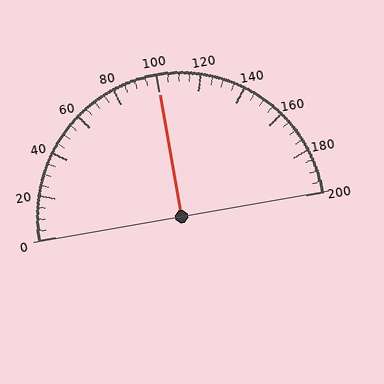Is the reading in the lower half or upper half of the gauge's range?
The reading is in the upper half of the range (0 to 200).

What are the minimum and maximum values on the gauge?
The gauge ranges from 0 to 200.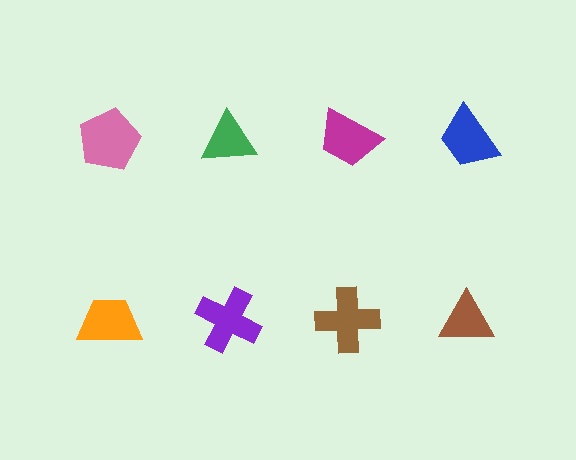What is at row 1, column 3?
A magenta trapezoid.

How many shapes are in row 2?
4 shapes.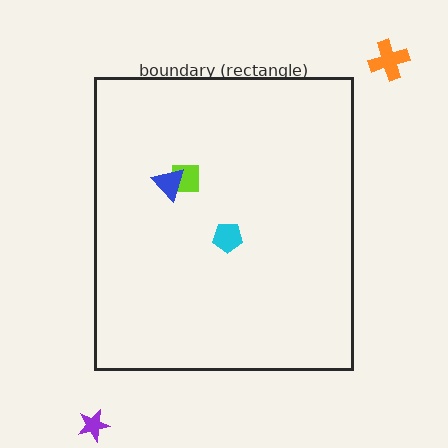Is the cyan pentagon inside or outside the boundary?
Inside.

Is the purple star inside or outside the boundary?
Outside.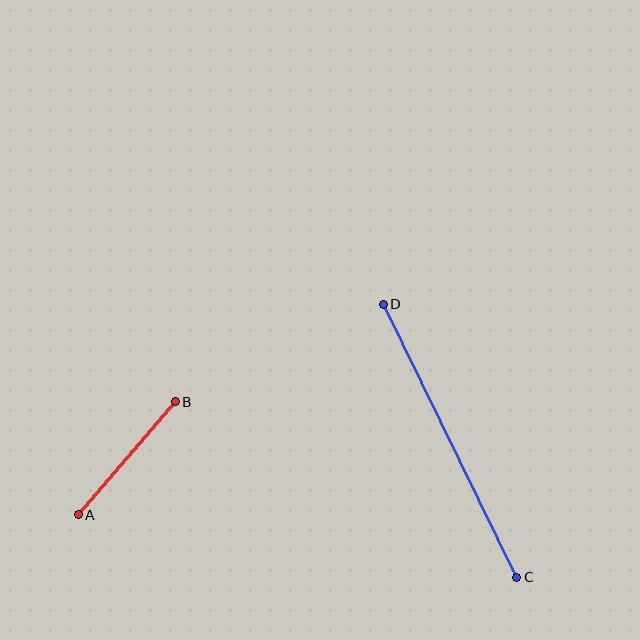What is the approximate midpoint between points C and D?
The midpoint is at approximately (450, 441) pixels.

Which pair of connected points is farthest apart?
Points C and D are farthest apart.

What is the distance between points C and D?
The distance is approximately 304 pixels.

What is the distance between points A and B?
The distance is approximately 149 pixels.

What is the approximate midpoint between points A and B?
The midpoint is at approximately (127, 458) pixels.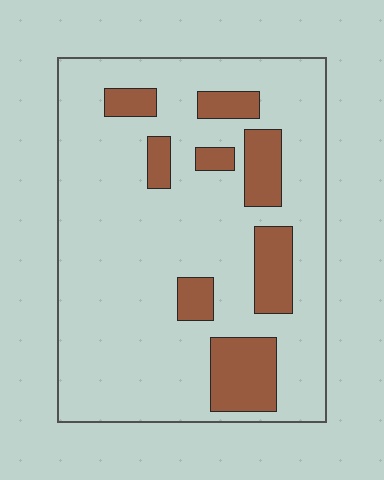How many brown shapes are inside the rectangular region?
8.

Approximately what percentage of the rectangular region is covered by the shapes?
Approximately 20%.